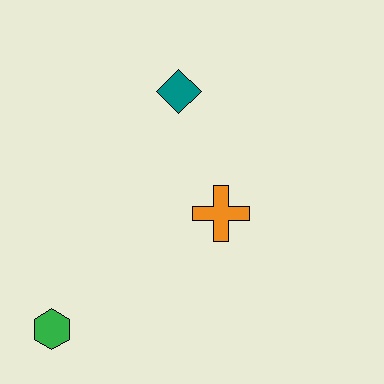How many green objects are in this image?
There is 1 green object.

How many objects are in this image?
There are 3 objects.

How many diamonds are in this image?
There is 1 diamond.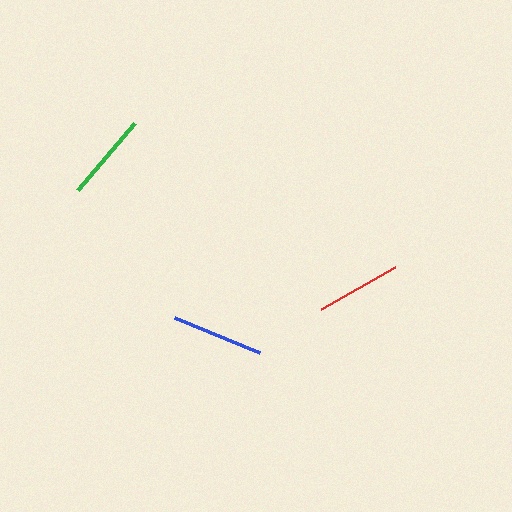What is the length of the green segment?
The green segment is approximately 88 pixels long.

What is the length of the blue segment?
The blue segment is approximately 92 pixels long.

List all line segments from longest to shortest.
From longest to shortest: blue, green, red.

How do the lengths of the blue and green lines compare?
The blue and green lines are approximately the same length.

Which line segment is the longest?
The blue line is the longest at approximately 92 pixels.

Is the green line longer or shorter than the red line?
The green line is longer than the red line.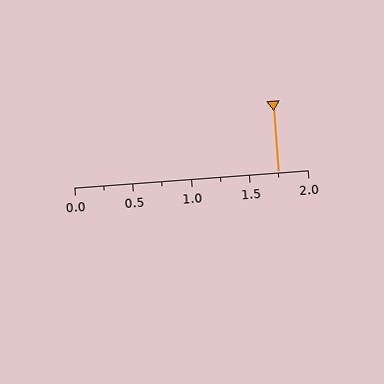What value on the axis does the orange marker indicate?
The marker indicates approximately 1.75.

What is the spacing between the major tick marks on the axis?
The major ticks are spaced 0.5 apart.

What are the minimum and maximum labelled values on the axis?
The axis runs from 0.0 to 2.0.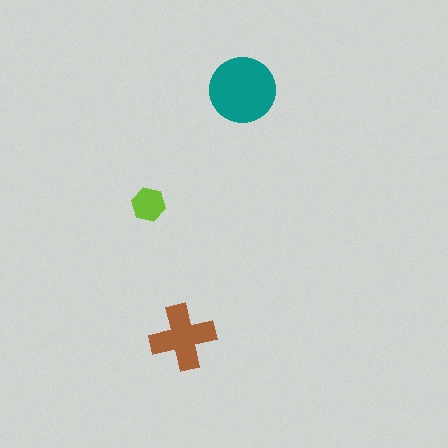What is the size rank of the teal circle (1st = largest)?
1st.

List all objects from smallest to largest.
The lime hexagon, the brown cross, the teal circle.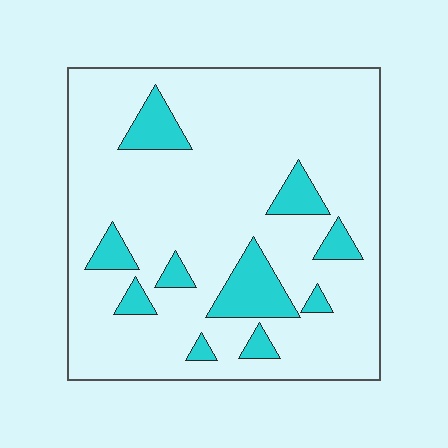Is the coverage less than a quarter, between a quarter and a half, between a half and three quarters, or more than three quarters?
Less than a quarter.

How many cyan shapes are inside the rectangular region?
10.